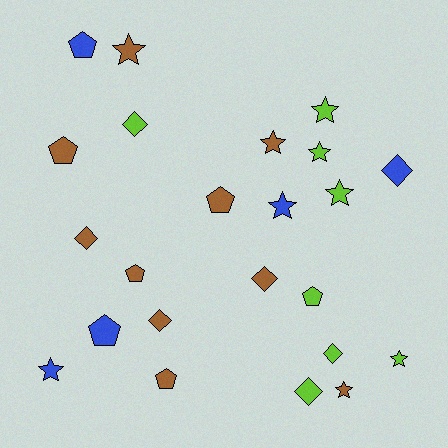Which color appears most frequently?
Brown, with 10 objects.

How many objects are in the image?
There are 23 objects.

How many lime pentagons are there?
There is 1 lime pentagon.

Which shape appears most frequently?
Star, with 9 objects.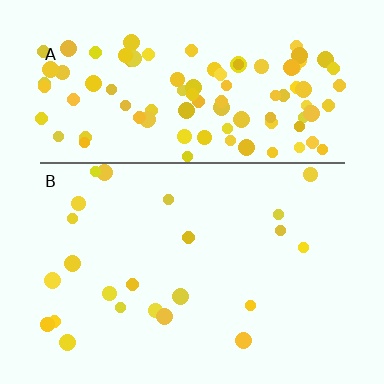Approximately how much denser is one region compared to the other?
Approximately 4.5× — region A over region B.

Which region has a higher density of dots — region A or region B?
A (the top).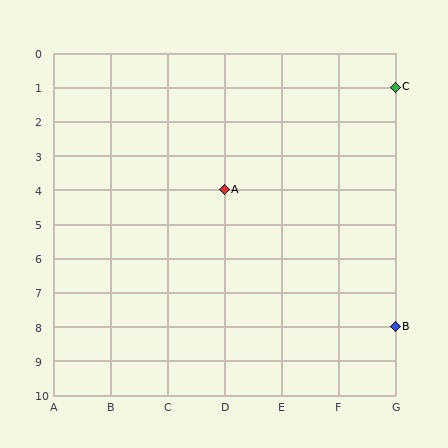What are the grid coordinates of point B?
Point B is at grid coordinates (G, 8).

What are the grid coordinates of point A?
Point A is at grid coordinates (D, 4).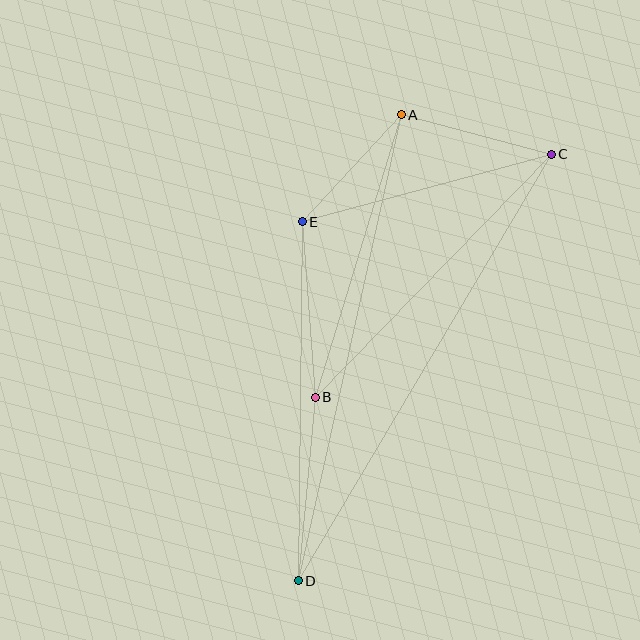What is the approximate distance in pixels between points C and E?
The distance between C and E is approximately 258 pixels.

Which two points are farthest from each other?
Points C and D are farthest from each other.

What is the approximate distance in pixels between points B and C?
The distance between B and C is approximately 339 pixels.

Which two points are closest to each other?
Points A and E are closest to each other.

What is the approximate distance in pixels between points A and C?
The distance between A and C is approximately 155 pixels.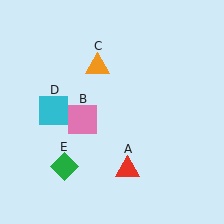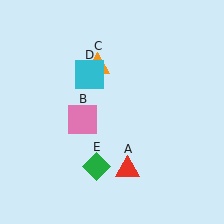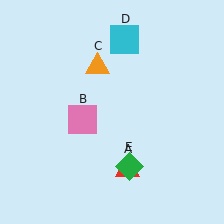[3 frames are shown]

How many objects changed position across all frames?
2 objects changed position: cyan square (object D), green diamond (object E).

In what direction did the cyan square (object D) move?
The cyan square (object D) moved up and to the right.